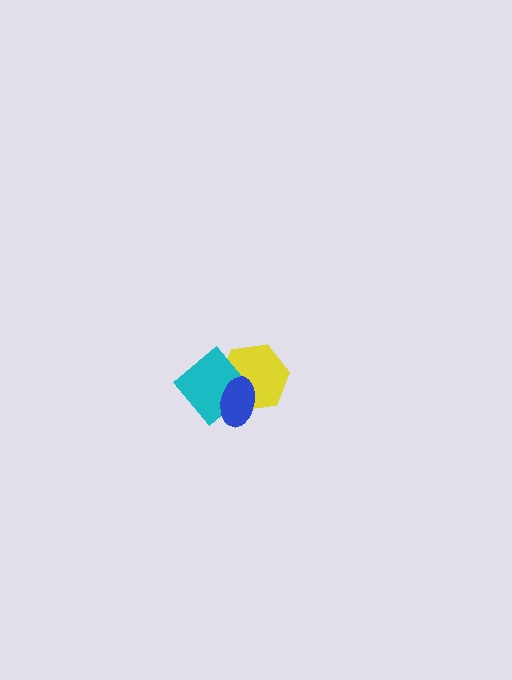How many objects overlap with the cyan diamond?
2 objects overlap with the cyan diamond.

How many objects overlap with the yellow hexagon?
2 objects overlap with the yellow hexagon.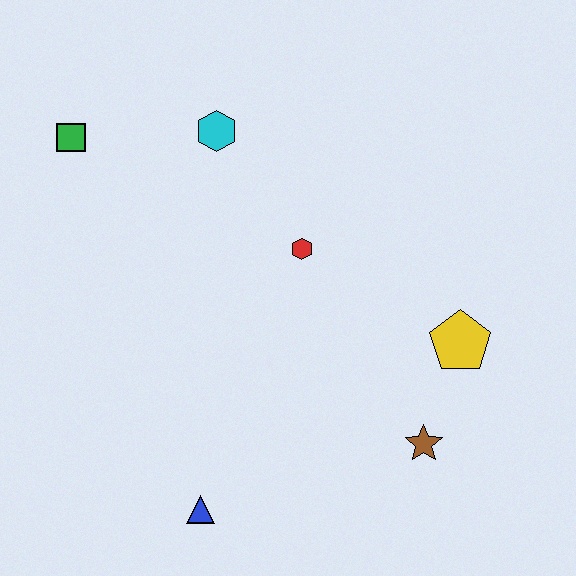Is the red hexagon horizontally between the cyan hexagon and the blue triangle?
No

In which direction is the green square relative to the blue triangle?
The green square is above the blue triangle.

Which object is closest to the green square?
The cyan hexagon is closest to the green square.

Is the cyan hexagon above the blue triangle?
Yes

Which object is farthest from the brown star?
The green square is farthest from the brown star.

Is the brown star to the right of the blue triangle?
Yes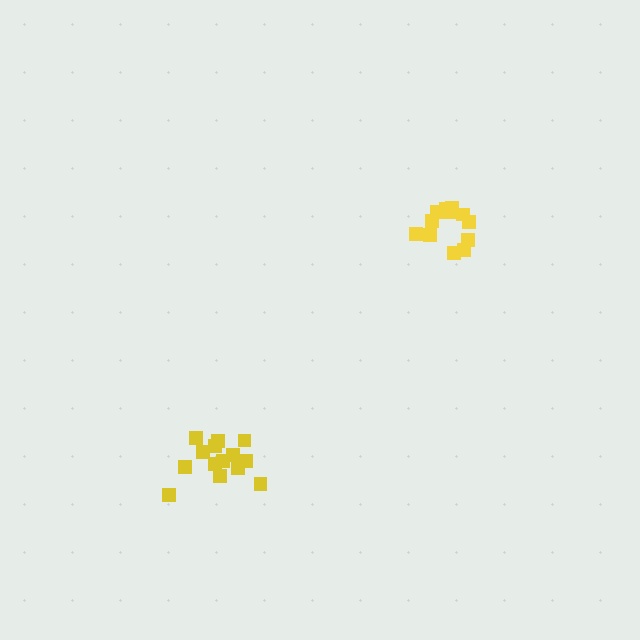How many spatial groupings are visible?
There are 2 spatial groupings.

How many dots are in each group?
Group 1: 12 dots, Group 2: 14 dots (26 total).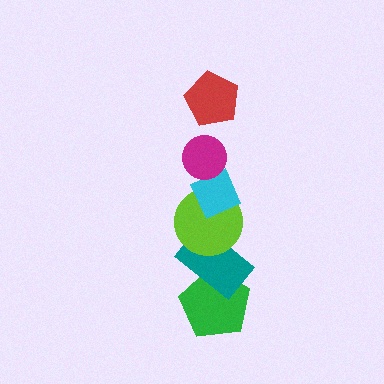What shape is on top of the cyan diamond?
The magenta circle is on top of the cyan diamond.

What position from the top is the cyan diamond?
The cyan diamond is 3rd from the top.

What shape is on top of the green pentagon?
The teal rectangle is on top of the green pentagon.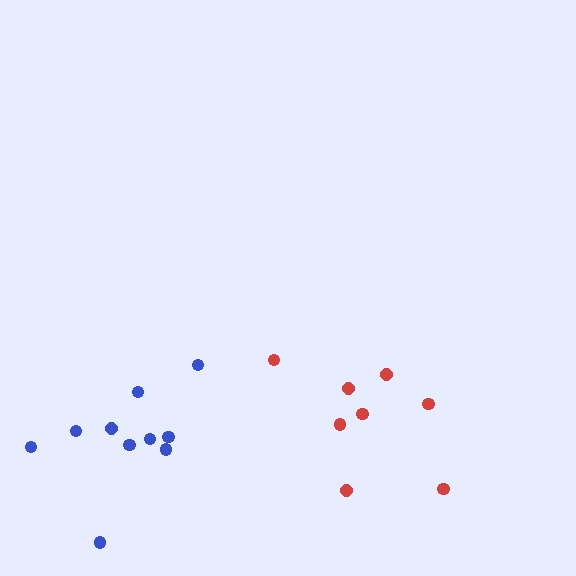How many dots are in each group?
Group 1: 8 dots, Group 2: 10 dots (18 total).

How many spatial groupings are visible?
There are 2 spatial groupings.